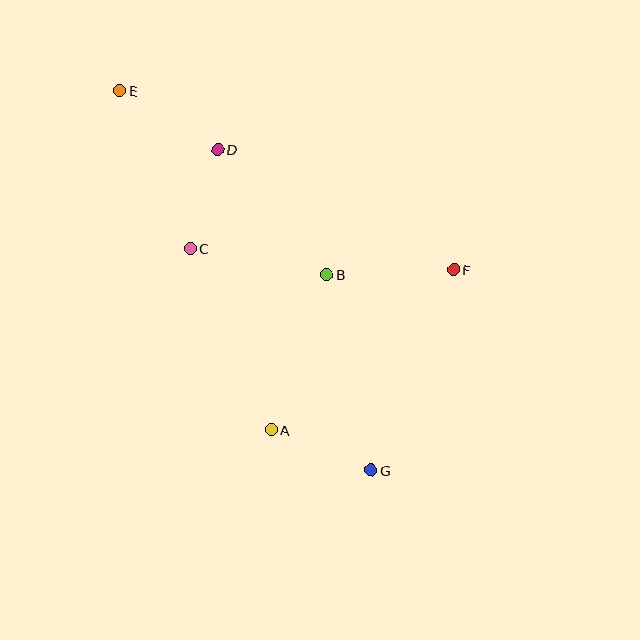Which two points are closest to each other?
Points C and D are closest to each other.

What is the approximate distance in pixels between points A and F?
The distance between A and F is approximately 243 pixels.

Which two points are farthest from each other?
Points E and G are farthest from each other.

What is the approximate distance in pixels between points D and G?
The distance between D and G is approximately 356 pixels.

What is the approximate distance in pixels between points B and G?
The distance between B and G is approximately 200 pixels.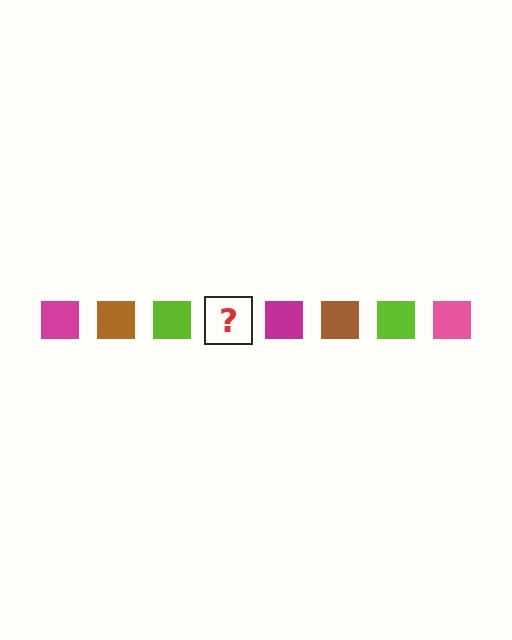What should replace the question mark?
The question mark should be replaced with a pink square.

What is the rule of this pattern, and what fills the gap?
The rule is that the pattern cycles through magenta, brown, lime, pink squares. The gap should be filled with a pink square.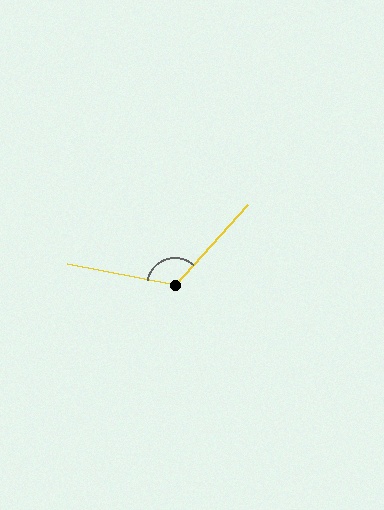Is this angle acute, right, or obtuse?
It is obtuse.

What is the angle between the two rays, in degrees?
Approximately 121 degrees.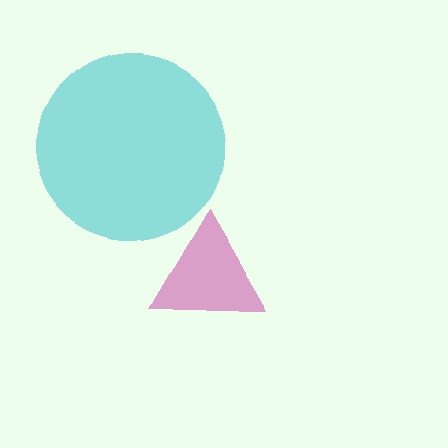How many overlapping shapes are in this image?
There are 2 overlapping shapes in the image.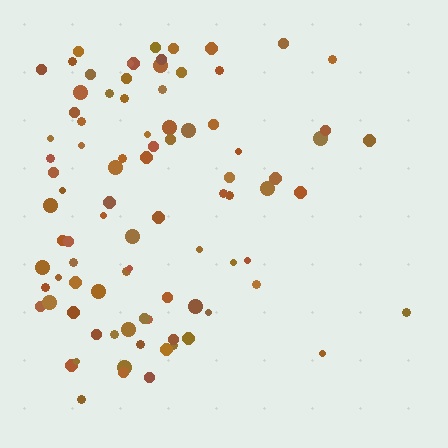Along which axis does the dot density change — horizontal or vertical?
Horizontal.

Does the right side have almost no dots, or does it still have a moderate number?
Still a moderate number, just noticeably fewer than the left.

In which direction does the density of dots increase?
From right to left, with the left side densest.